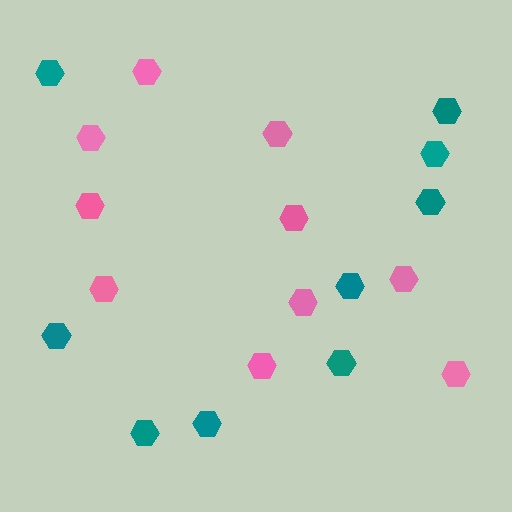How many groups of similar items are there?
There are 2 groups: one group of pink hexagons (10) and one group of teal hexagons (9).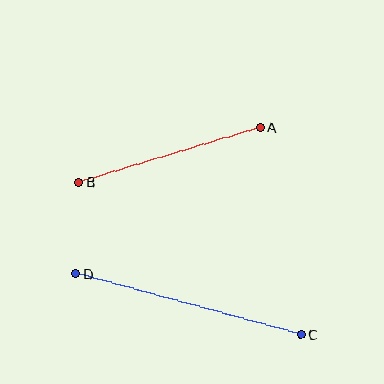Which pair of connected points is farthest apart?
Points C and D are farthest apart.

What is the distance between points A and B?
The distance is approximately 189 pixels.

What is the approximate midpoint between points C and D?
The midpoint is at approximately (189, 304) pixels.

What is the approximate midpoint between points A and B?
The midpoint is at approximately (170, 155) pixels.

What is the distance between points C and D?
The distance is approximately 233 pixels.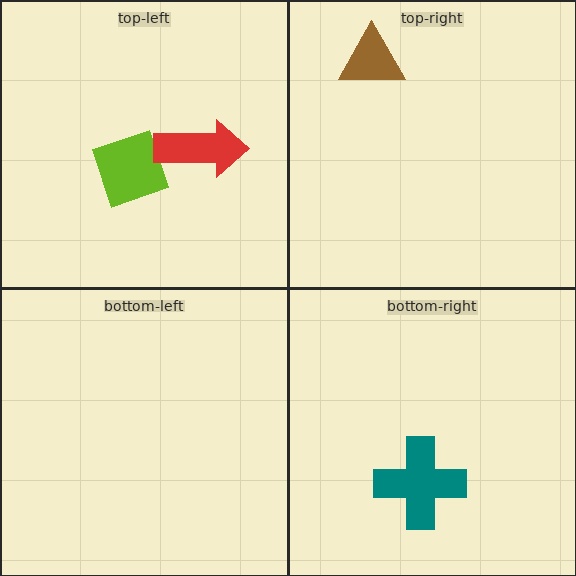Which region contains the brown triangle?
The top-right region.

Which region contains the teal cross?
The bottom-right region.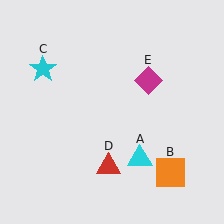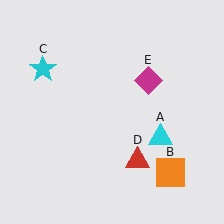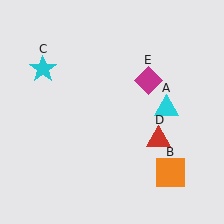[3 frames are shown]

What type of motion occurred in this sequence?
The cyan triangle (object A), red triangle (object D) rotated counterclockwise around the center of the scene.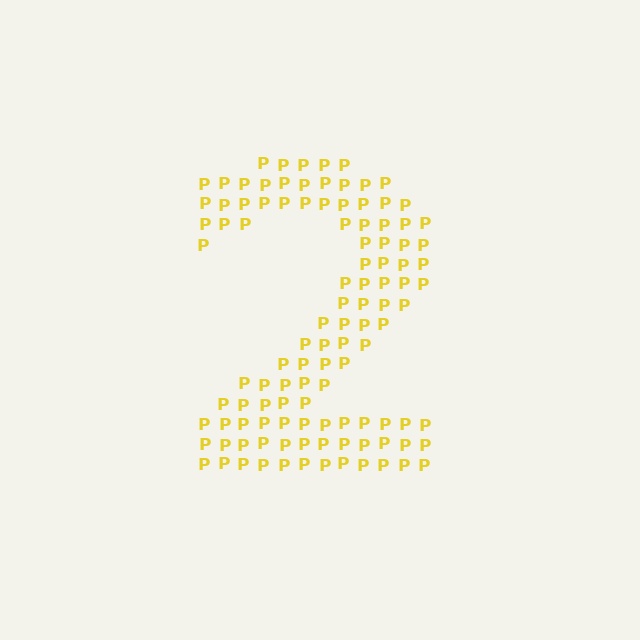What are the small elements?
The small elements are letter P's.